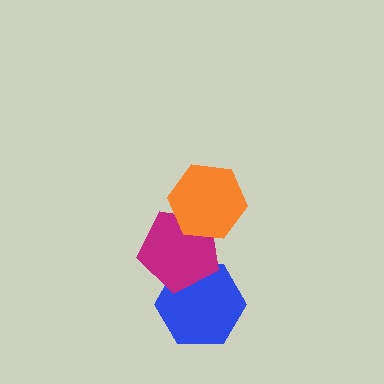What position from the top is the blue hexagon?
The blue hexagon is 3rd from the top.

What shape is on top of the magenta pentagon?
The orange hexagon is on top of the magenta pentagon.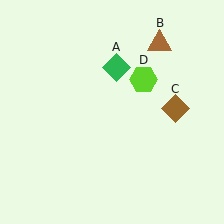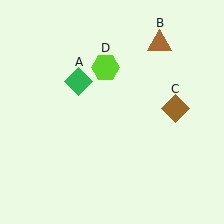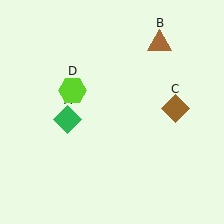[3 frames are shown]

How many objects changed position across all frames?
2 objects changed position: green diamond (object A), lime hexagon (object D).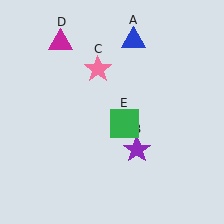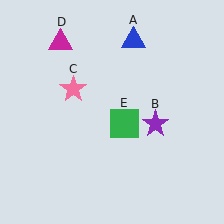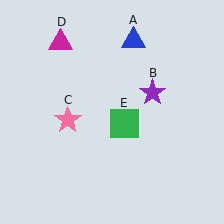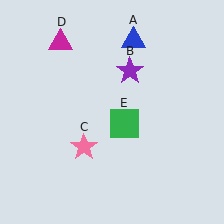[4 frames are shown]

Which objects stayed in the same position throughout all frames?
Blue triangle (object A) and magenta triangle (object D) and green square (object E) remained stationary.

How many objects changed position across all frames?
2 objects changed position: purple star (object B), pink star (object C).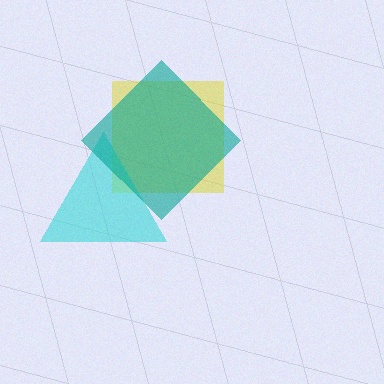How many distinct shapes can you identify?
There are 3 distinct shapes: a yellow square, a cyan triangle, a teal diamond.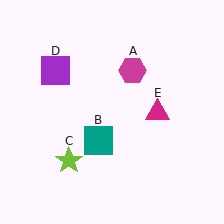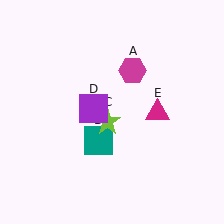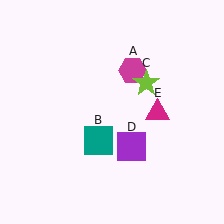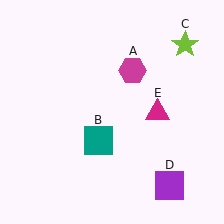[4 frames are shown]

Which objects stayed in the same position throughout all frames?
Magenta hexagon (object A) and teal square (object B) and magenta triangle (object E) remained stationary.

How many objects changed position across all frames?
2 objects changed position: lime star (object C), purple square (object D).